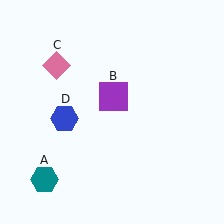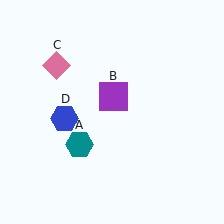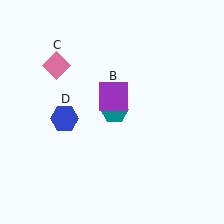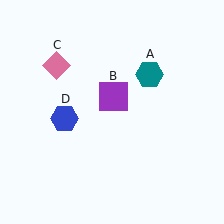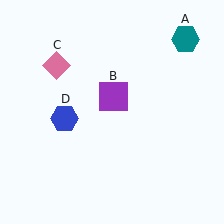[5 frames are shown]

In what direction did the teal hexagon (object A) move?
The teal hexagon (object A) moved up and to the right.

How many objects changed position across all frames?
1 object changed position: teal hexagon (object A).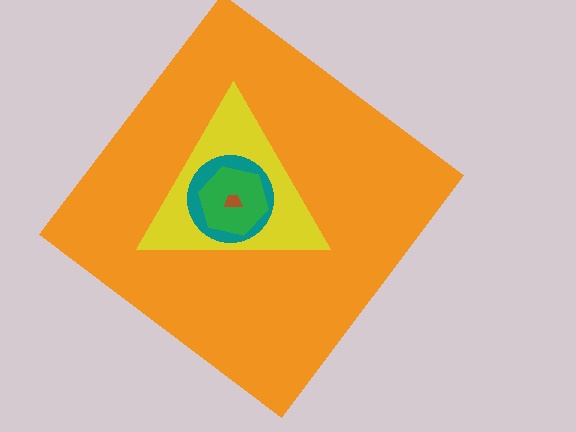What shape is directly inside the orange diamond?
The yellow triangle.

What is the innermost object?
The brown trapezoid.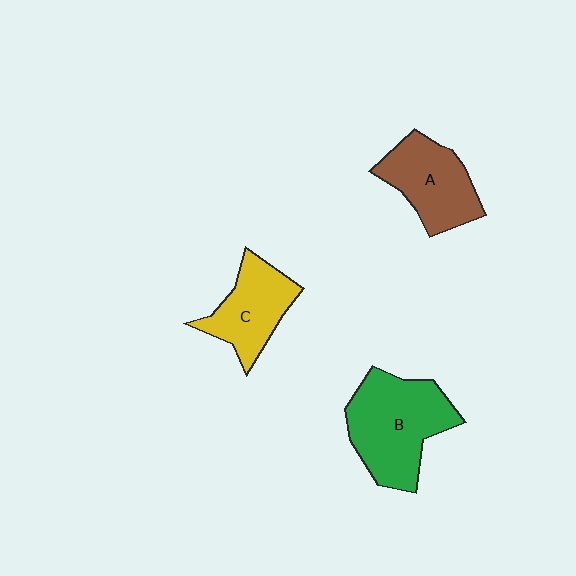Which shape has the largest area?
Shape B (green).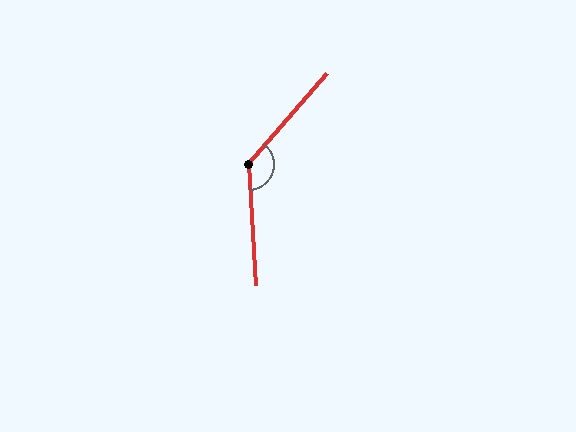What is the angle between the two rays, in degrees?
Approximately 136 degrees.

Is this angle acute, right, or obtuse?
It is obtuse.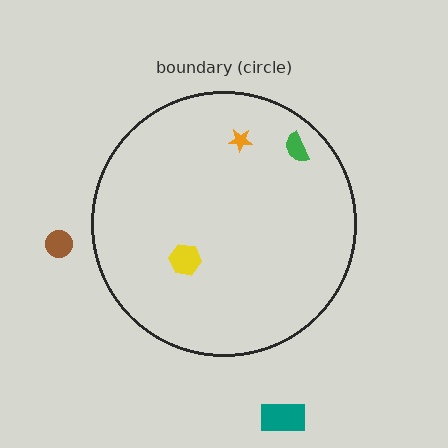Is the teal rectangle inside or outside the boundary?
Outside.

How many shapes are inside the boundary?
3 inside, 2 outside.